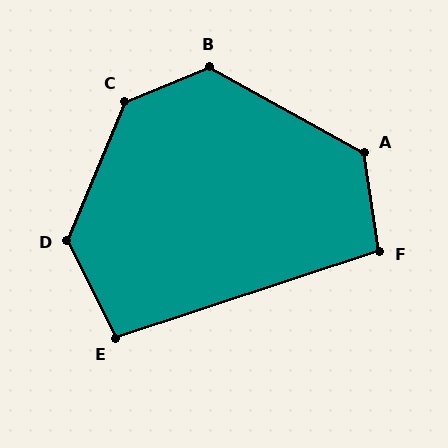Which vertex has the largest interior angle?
C, at approximately 135 degrees.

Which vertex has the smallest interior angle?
E, at approximately 98 degrees.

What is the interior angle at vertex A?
Approximately 127 degrees (obtuse).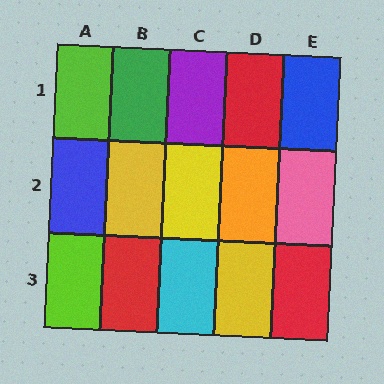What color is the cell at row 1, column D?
Red.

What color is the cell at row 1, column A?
Lime.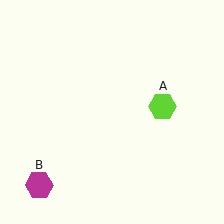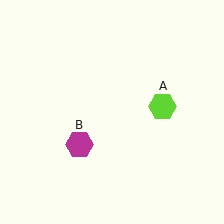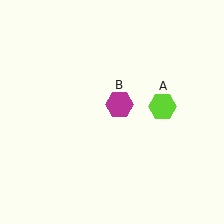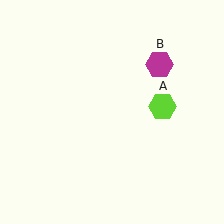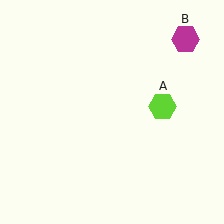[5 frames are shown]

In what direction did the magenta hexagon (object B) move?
The magenta hexagon (object B) moved up and to the right.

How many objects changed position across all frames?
1 object changed position: magenta hexagon (object B).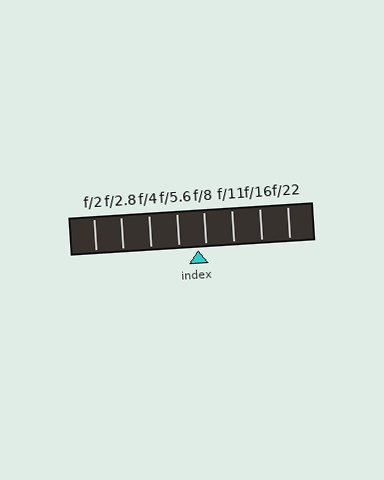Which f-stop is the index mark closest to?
The index mark is closest to f/8.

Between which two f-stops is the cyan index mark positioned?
The index mark is between f/5.6 and f/8.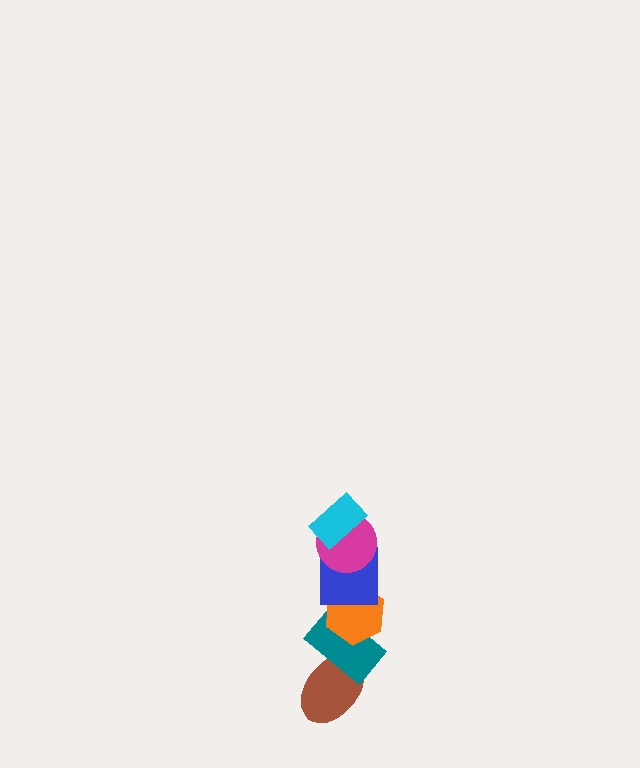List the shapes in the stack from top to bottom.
From top to bottom: the cyan rectangle, the magenta circle, the blue square, the orange hexagon, the teal rectangle, the brown ellipse.